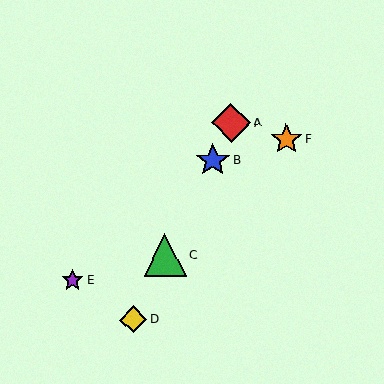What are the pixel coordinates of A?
Object A is at (231, 123).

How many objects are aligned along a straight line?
4 objects (A, B, C, D) are aligned along a straight line.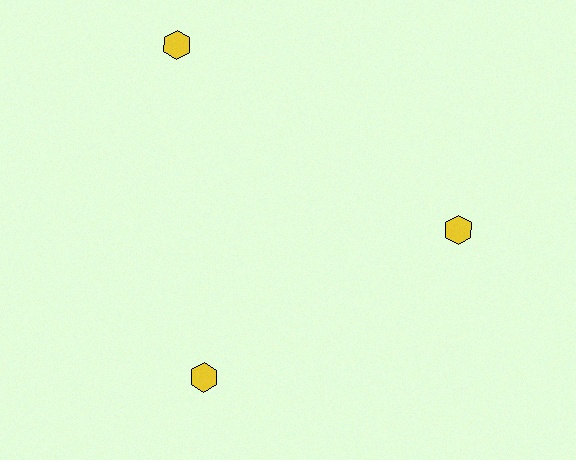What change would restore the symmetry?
The symmetry would be restored by moving it inward, back onto the ring so that all 3 hexagons sit at equal angles and equal distance from the center.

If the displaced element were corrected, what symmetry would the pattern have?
It would have 3-fold rotational symmetry — the pattern would map onto itself every 120 degrees.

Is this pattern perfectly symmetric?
No. The 3 yellow hexagons are arranged in a ring, but one element near the 11 o'clock position is pushed outward from the center, breaking the 3-fold rotational symmetry.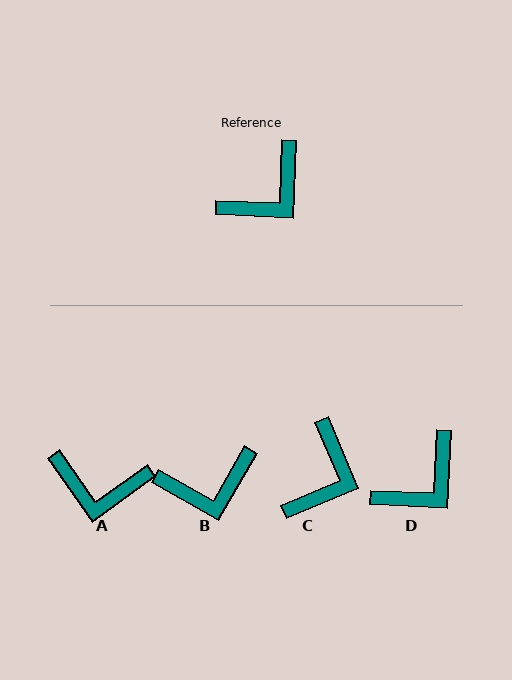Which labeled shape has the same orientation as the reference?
D.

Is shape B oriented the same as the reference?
No, it is off by about 27 degrees.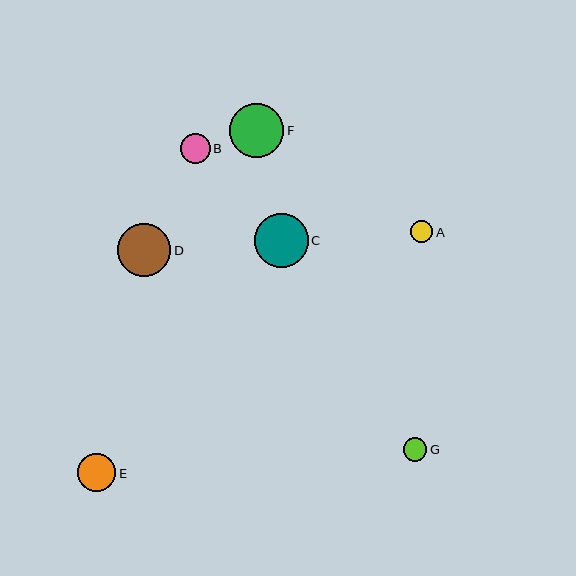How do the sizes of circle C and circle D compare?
Circle C and circle D are approximately the same size.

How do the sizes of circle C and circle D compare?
Circle C and circle D are approximately the same size.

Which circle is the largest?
Circle F is the largest with a size of approximately 54 pixels.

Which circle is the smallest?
Circle A is the smallest with a size of approximately 23 pixels.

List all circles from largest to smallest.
From largest to smallest: F, C, D, E, B, G, A.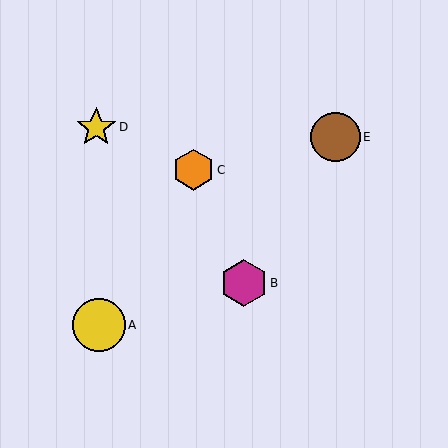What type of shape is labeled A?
Shape A is a yellow circle.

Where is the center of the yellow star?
The center of the yellow star is at (96, 127).